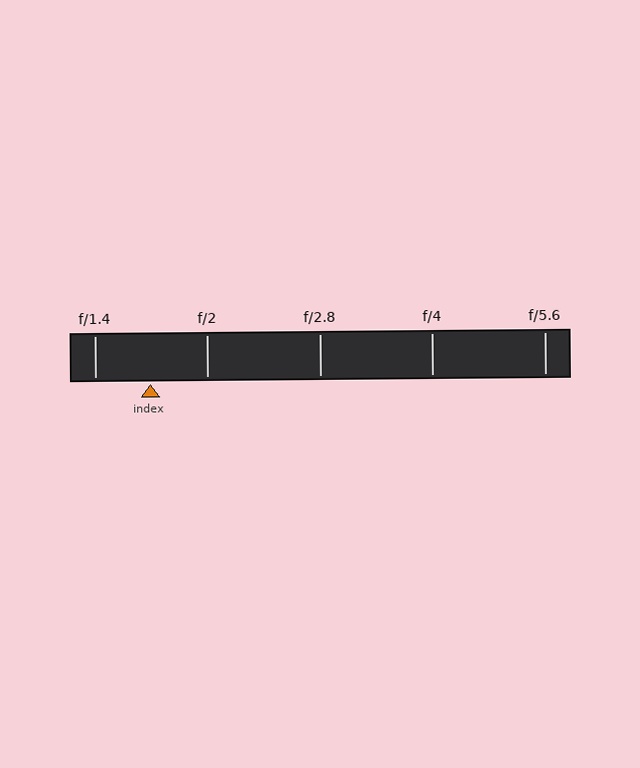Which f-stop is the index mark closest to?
The index mark is closest to f/1.4.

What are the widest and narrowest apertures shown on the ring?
The widest aperture shown is f/1.4 and the narrowest is f/5.6.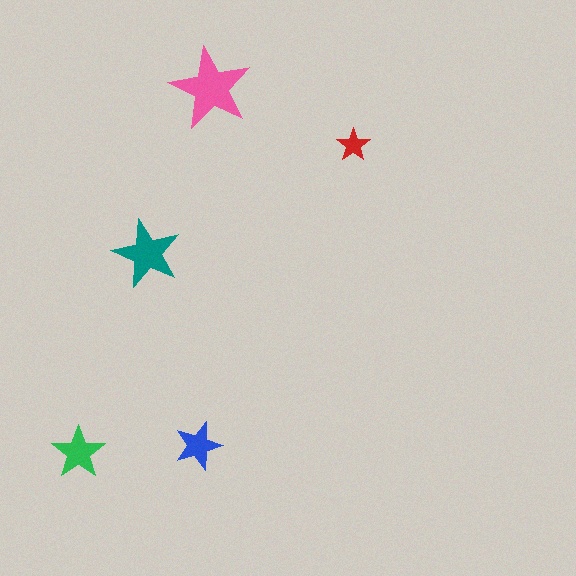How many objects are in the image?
There are 5 objects in the image.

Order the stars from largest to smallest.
the pink one, the teal one, the green one, the blue one, the red one.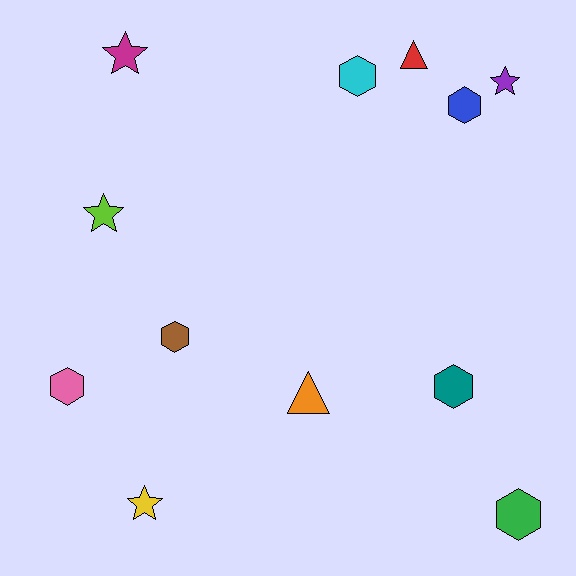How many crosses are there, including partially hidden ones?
There are no crosses.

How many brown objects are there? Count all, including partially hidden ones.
There is 1 brown object.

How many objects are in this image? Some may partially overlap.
There are 12 objects.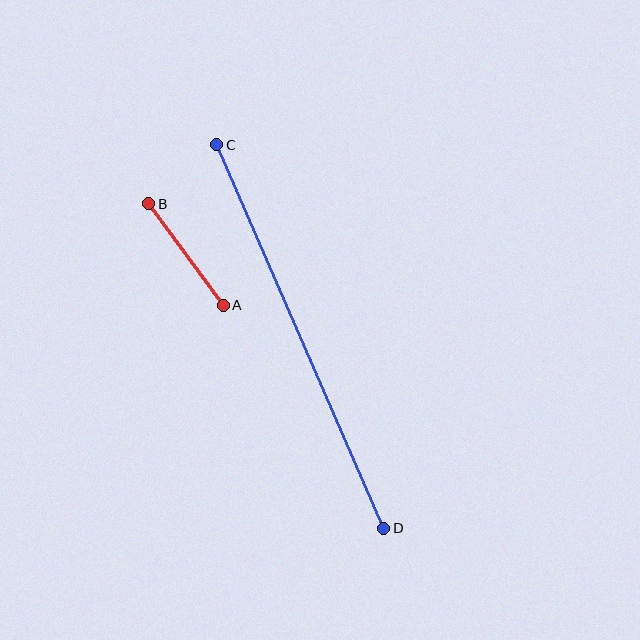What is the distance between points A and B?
The distance is approximately 126 pixels.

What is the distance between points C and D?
The distance is approximately 419 pixels.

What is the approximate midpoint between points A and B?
The midpoint is at approximately (186, 254) pixels.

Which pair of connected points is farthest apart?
Points C and D are farthest apart.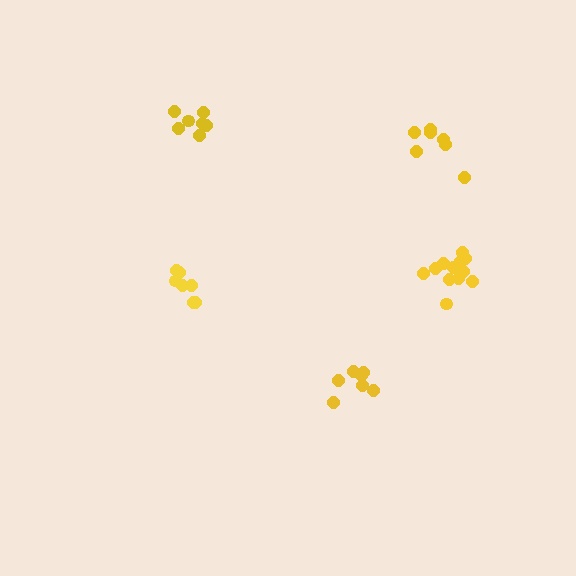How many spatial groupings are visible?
There are 5 spatial groupings.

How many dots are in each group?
Group 1: 7 dots, Group 2: 7 dots, Group 3: 7 dots, Group 4: 7 dots, Group 5: 12 dots (40 total).